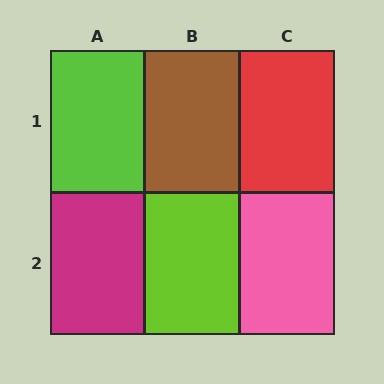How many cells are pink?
1 cell is pink.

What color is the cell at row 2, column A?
Magenta.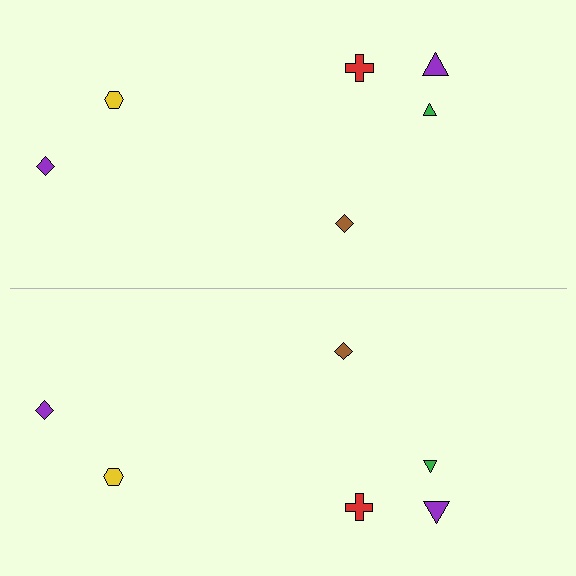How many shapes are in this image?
There are 12 shapes in this image.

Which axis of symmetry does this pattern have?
The pattern has a horizontal axis of symmetry running through the center of the image.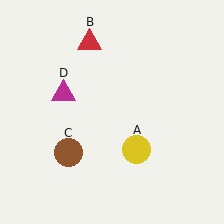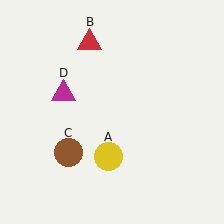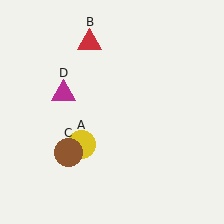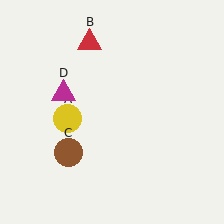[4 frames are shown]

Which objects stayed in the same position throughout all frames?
Red triangle (object B) and brown circle (object C) and magenta triangle (object D) remained stationary.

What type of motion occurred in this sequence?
The yellow circle (object A) rotated clockwise around the center of the scene.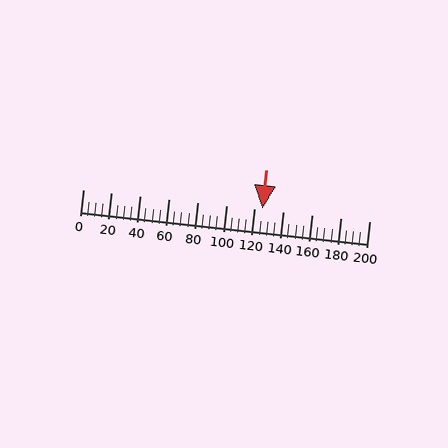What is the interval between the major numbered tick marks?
The major tick marks are spaced 20 units apart.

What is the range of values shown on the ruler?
The ruler shows values from 0 to 200.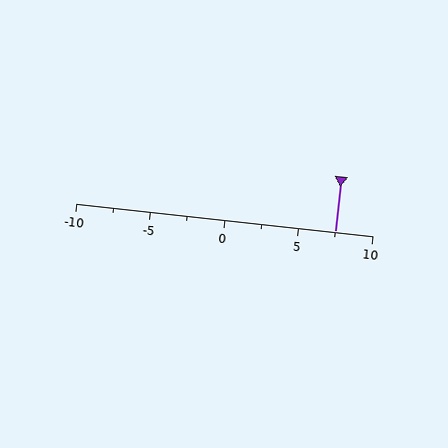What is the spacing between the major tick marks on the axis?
The major ticks are spaced 5 apart.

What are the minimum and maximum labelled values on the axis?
The axis runs from -10 to 10.